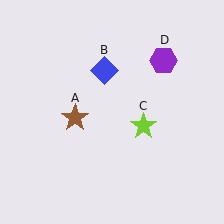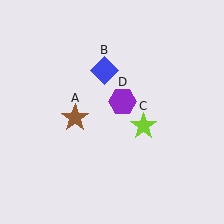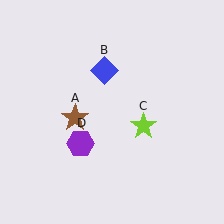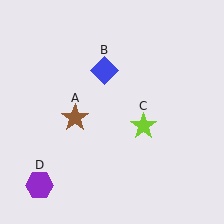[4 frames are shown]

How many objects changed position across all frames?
1 object changed position: purple hexagon (object D).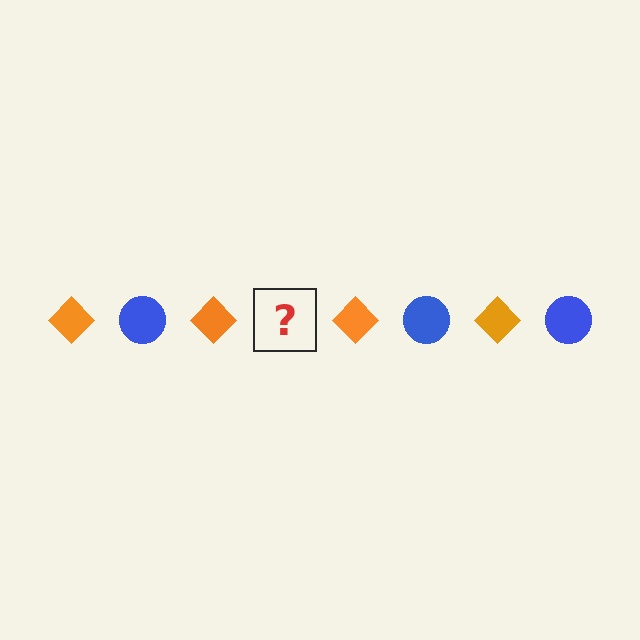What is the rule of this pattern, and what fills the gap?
The rule is that the pattern alternates between orange diamond and blue circle. The gap should be filled with a blue circle.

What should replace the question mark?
The question mark should be replaced with a blue circle.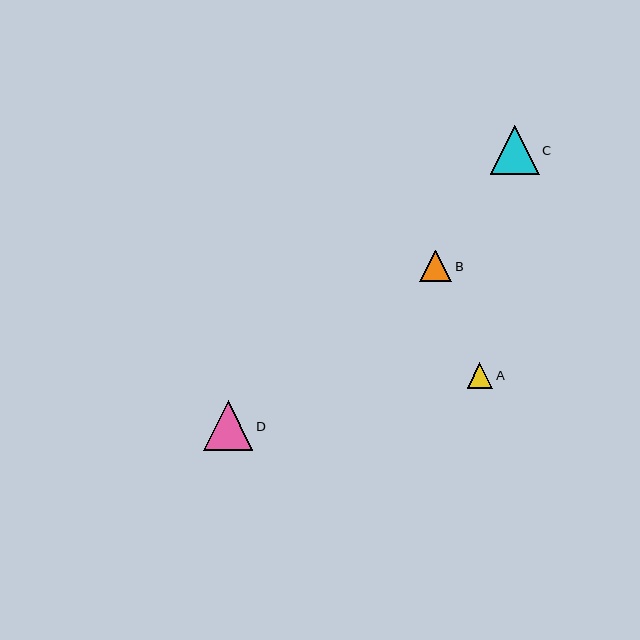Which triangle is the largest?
Triangle D is the largest with a size of approximately 50 pixels.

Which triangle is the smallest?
Triangle A is the smallest with a size of approximately 25 pixels.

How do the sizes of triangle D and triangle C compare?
Triangle D and triangle C are approximately the same size.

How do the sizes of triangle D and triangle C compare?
Triangle D and triangle C are approximately the same size.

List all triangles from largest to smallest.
From largest to smallest: D, C, B, A.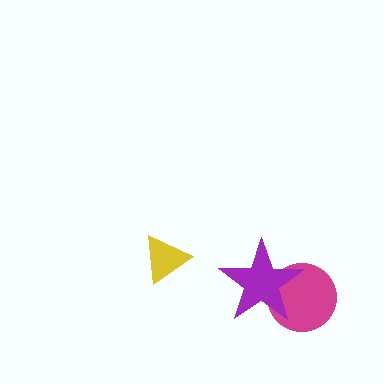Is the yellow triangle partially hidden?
No, no other shape covers it.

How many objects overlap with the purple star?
1 object overlaps with the purple star.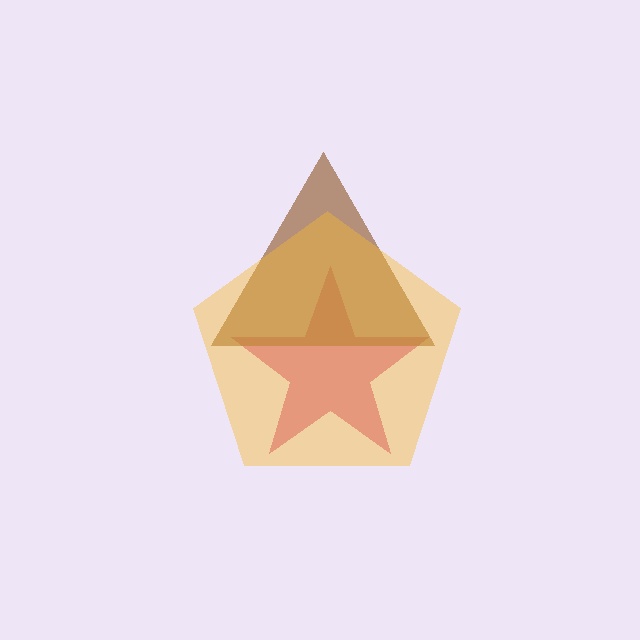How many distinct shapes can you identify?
There are 3 distinct shapes: a magenta star, a brown triangle, a yellow pentagon.